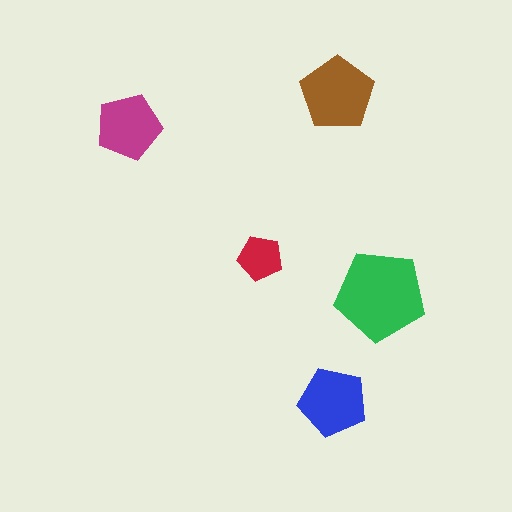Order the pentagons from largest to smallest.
the green one, the brown one, the blue one, the magenta one, the red one.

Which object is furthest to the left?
The magenta pentagon is leftmost.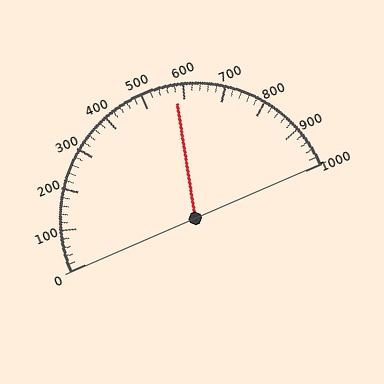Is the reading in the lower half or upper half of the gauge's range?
The reading is in the upper half of the range (0 to 1000).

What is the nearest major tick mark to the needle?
The nearest major tick mark is 600.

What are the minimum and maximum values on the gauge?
The gauge ranges from 0 to 1000.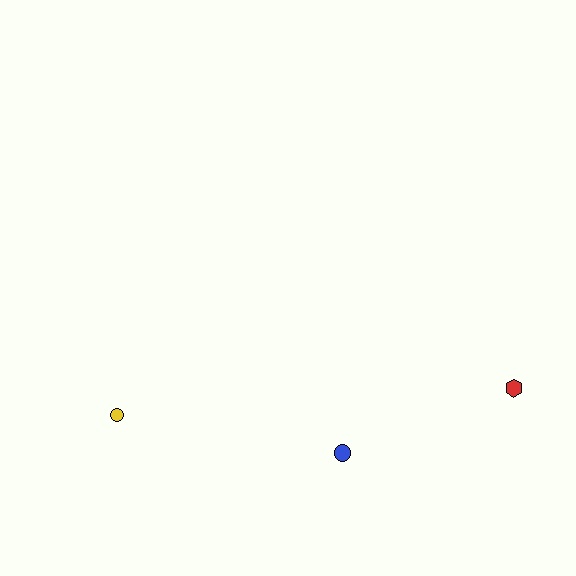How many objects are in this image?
There are 3 objects.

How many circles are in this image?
There are 2 circles.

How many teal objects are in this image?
There are no teal objects.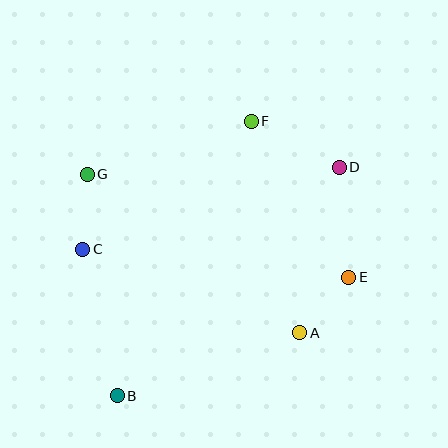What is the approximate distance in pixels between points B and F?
The distance between B and F is approximately 305 pixels.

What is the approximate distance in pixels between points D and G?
The distance between D and G is approximately 252 pixels.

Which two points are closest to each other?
Points A and E are closest to each other.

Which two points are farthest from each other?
Points B and D are farthest from each other.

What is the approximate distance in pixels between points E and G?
The distance between E and G is approximately 281 pixels.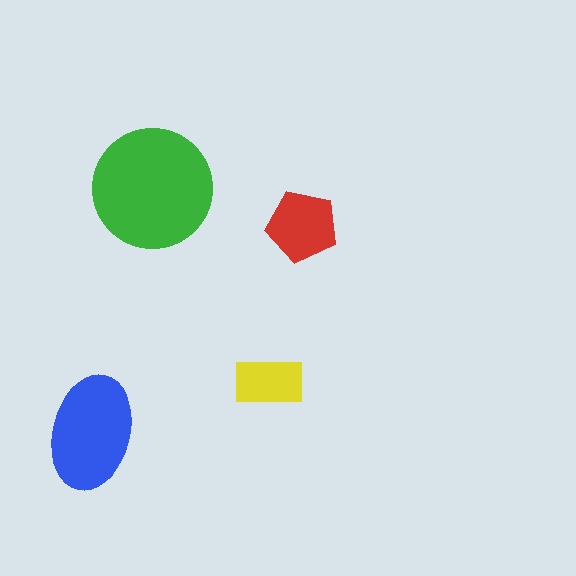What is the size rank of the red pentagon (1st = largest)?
3rd.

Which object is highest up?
The green circle is topmost.